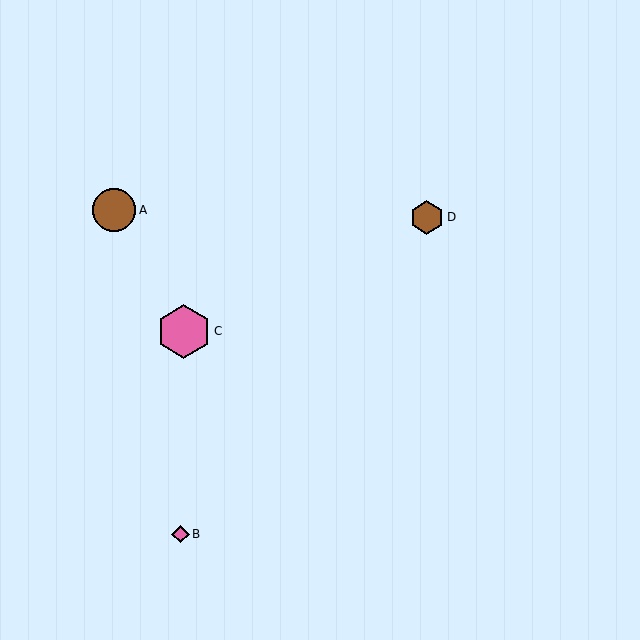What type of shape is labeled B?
Shape B is a pink diamond.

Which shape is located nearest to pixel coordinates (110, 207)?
The brown circle (labeled A) at (114, 210) is nearest to that location.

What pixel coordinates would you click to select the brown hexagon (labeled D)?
Click at (427, 217) to select the brown hexagon D.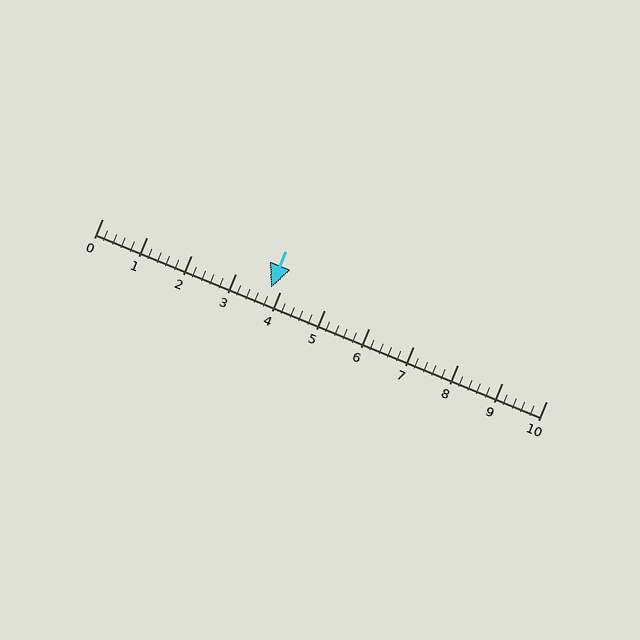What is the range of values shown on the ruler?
The ruler shows values from 0 to 10.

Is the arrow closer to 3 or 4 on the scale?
The arrow is closer to 4.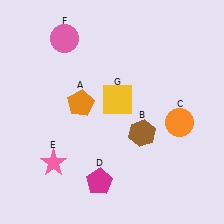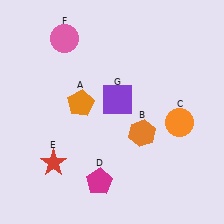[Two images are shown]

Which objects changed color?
B changed from brown to orange. E changed from pink to red. G changed from yellow to purple.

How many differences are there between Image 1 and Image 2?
There are 3 differences between the two images.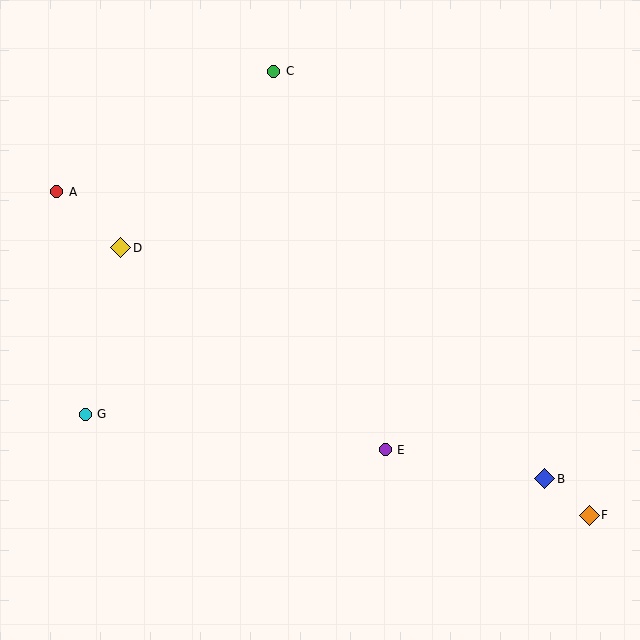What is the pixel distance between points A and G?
The distance between A and G is 224 pixels.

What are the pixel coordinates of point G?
Point G is at (85, 414).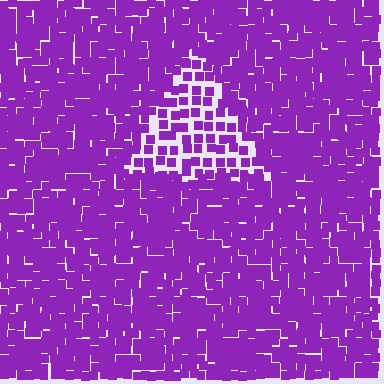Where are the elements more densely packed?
The elements are more densely packed outside the triangle boundary.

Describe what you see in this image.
The image contains small purple elements arranged at two different densities. A triangle-shaped region is visible where the elements are less densely packed than the surrounding area.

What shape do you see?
I see a triangle.